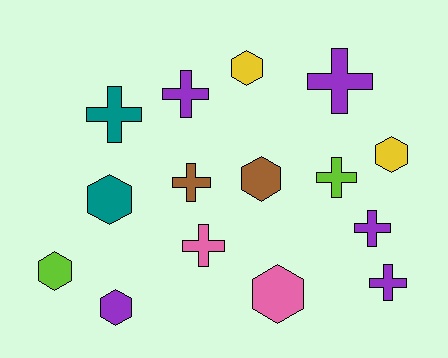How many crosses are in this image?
There are 8 crosses.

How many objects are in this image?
There are 15 objects.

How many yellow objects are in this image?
There are 2 yellow objects.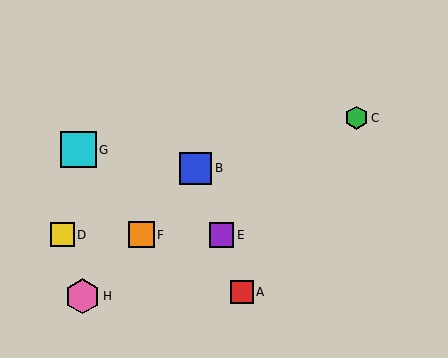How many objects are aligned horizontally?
3 objects (D, E, F) are aligned horizontally.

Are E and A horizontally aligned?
No, E is at y≈235 and A is at y≈292.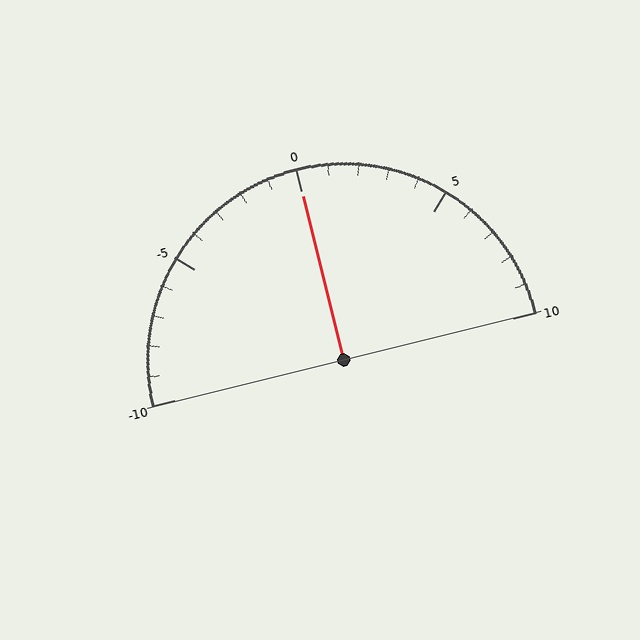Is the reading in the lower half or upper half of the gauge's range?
The reading is in the upper half of the range (-10 to 10).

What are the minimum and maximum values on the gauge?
The gauge ranges from -10 to 10.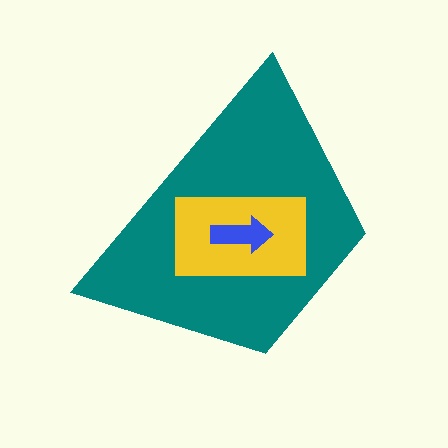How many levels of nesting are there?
3.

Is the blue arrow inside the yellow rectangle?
Yes.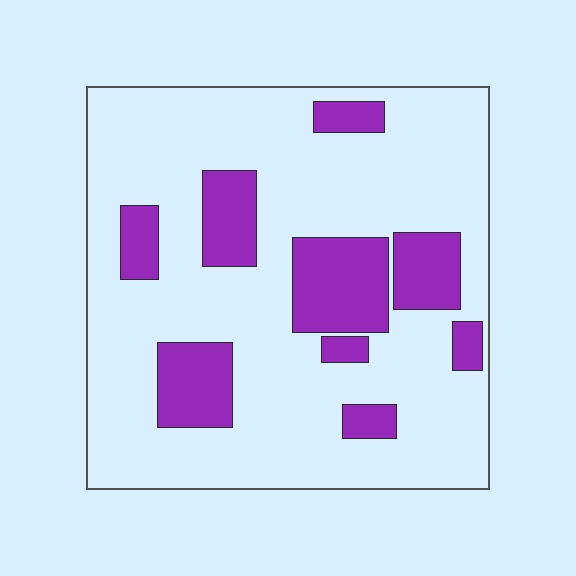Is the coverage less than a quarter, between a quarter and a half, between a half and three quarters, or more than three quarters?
Less than a quarter.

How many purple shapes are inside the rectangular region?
9.